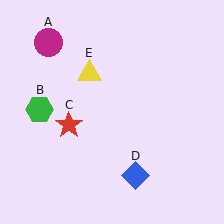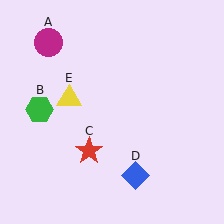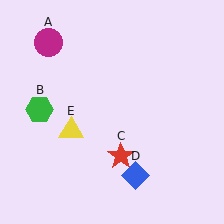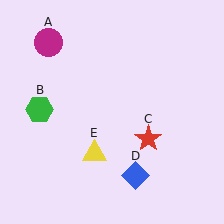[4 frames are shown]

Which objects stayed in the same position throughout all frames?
Magenta circle (object A) and green hexagon (object B) and blue diamond (object D) remained stationary.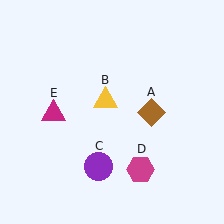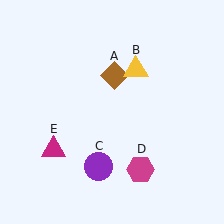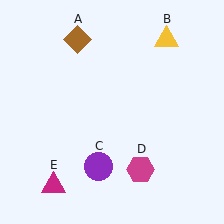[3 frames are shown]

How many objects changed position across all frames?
3 objects changed position: brown diamond (object A), yellow triangle (object B), magenta triangle (object E).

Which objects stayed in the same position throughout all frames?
Purple circle (object C) and magenta hexagon (object D) remained stationary.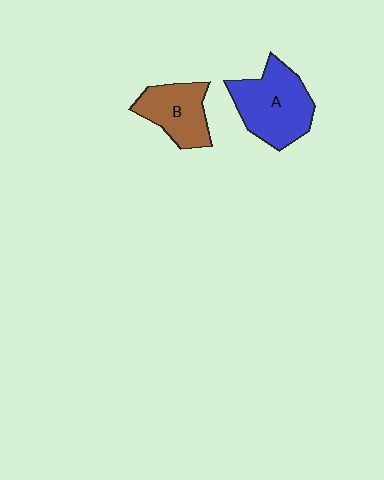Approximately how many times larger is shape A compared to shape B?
Approximately 1.4 times.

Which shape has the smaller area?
Shape B (brown).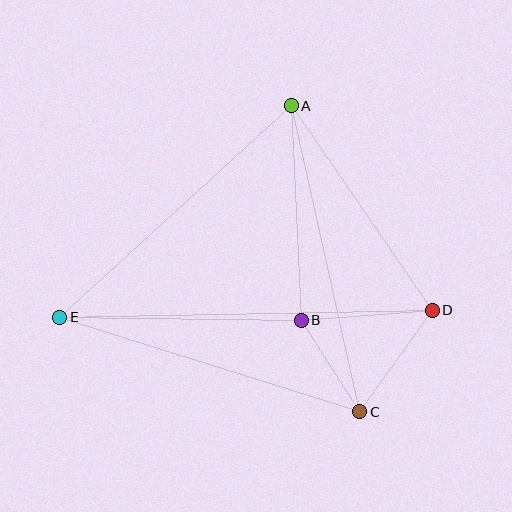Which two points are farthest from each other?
Points D and E are farthest from each other.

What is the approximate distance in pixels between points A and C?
The distance between A and C is approximately 314 pixels.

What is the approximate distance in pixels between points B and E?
The distance between B and E is approximately 242 pixels.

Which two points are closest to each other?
Points B and C are closest to each other.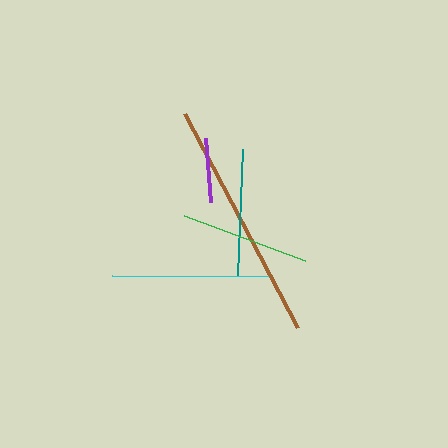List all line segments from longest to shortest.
From longest to shortest: brown, cyan, green, teal, purple.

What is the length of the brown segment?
The brown segment is approximately 242 pixels long.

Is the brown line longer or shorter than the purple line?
The brown line is longer than the purple line.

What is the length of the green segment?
The green segment is approximately 129 pixels long.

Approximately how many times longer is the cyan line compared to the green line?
The cyan line is approximately 1.2 times the length of the green line.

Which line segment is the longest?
The brown line is the longest at approximately 242 pixels.